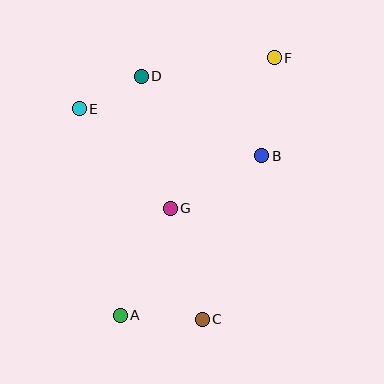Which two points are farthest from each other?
Points A and F are farthest from each other.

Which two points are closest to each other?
Points D and E are closest to each other.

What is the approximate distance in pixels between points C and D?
The distance between C and D is approximately 250 pixels.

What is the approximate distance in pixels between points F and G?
The distance between F and G is approximately 183 pixels.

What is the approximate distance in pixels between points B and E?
The distance between B and E is approximately 189 pixels.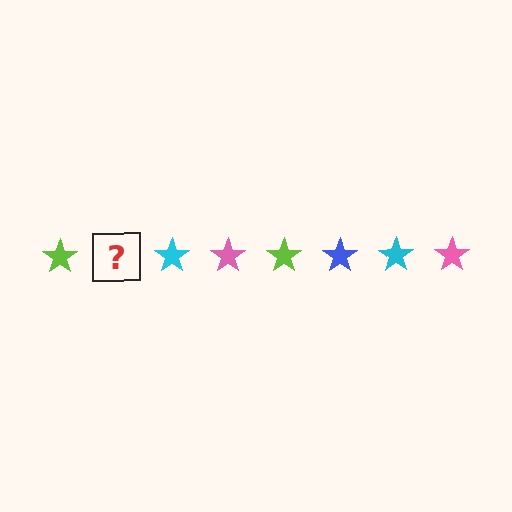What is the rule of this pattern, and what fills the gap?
The rule is that the pattern cycles through lime, blue, cyan, pink stars. The gap should be filled with a blue star.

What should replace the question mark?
The question mark should be replaced with a blue star.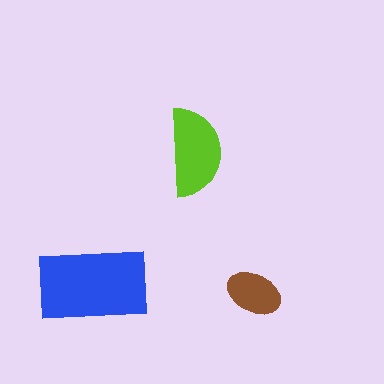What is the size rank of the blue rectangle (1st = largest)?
1st.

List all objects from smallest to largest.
The brown ellipse, the lime semicircle, the blue rectangle.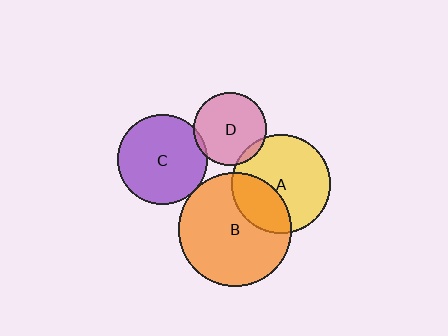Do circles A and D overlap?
Yes.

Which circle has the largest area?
Circle B (orange).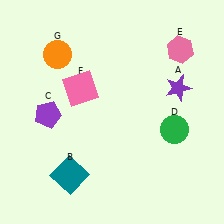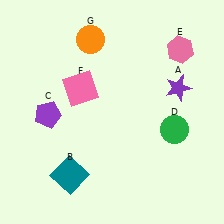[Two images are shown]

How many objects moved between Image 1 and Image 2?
1 object moved between the two images.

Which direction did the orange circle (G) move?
The orange circle (G) moved right.